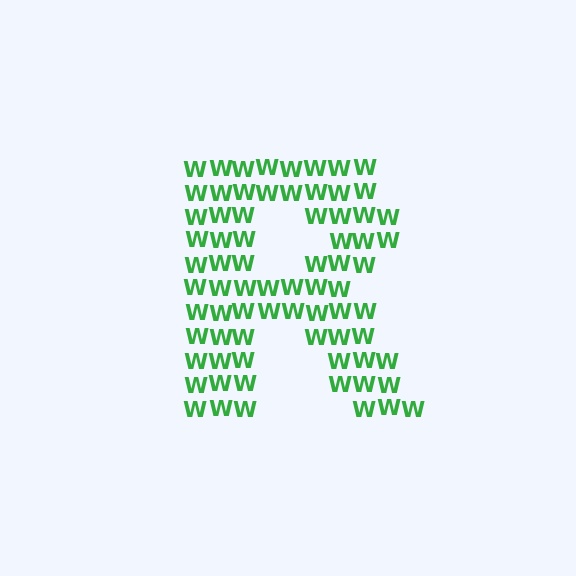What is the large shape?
The large shape is the letter R.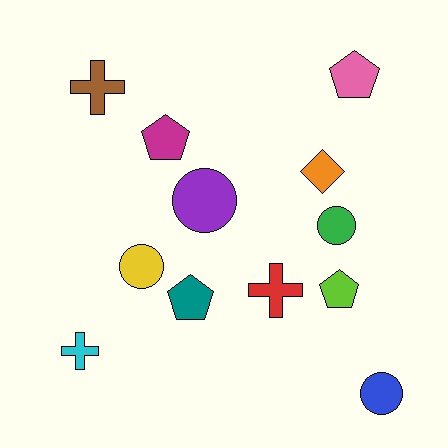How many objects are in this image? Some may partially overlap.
There are 12 objects.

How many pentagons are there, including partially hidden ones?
There are 4 pentagons.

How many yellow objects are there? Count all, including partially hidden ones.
There is 1 yellow object.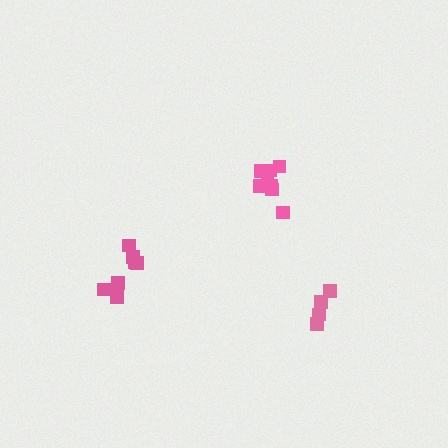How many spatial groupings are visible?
There are 3 spatial groupings.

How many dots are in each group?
Group 1: 7 dots, Group 2: 8 dots, Group 3: 5 dots (20 total).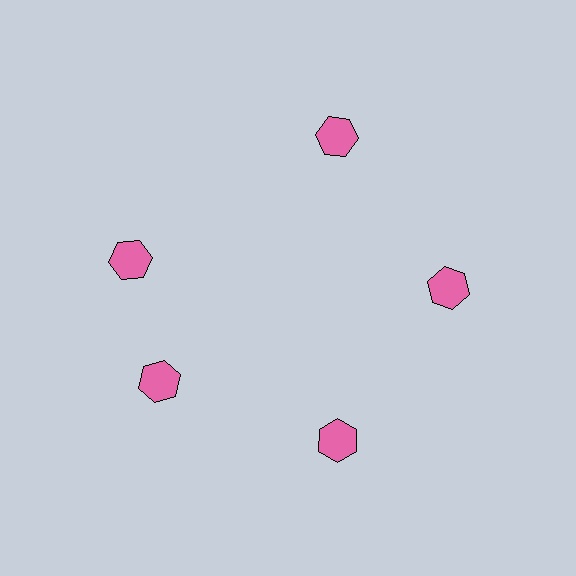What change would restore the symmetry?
The symmetry would be restored by rotating it back into even spacing with its neighbors so that all 5 hexagons sit at equal angles and equal distance from the center.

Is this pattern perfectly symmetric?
No. The 5 pink hexagons are arranged in a ring, but one element near the 10 o'clock position is rotated out of alignment along the ring, breaking the 5-fold rotational symmetry.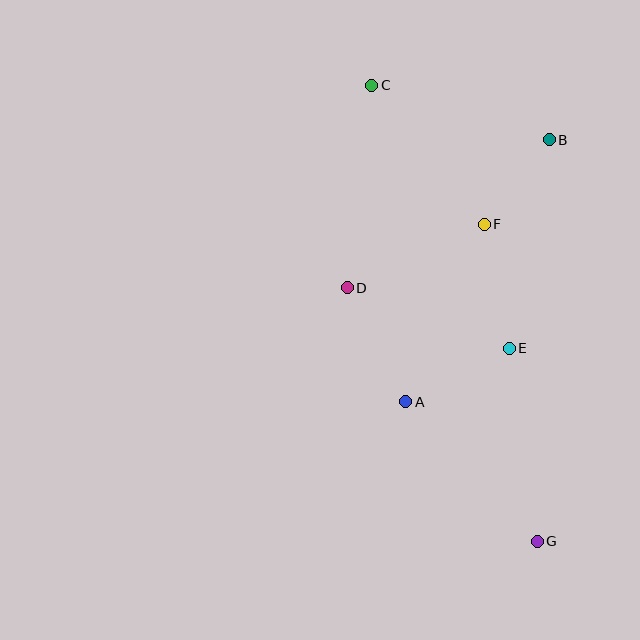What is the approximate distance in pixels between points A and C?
The distance between A and C is approximately 318 pixels.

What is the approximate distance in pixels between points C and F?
The distance between C and F is approximately 179 pixels.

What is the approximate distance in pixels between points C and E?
The distance between C and E is approximately 297 pixels.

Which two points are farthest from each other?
Points C and G are farthest from each other.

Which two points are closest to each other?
Points B and F are closest to each other.